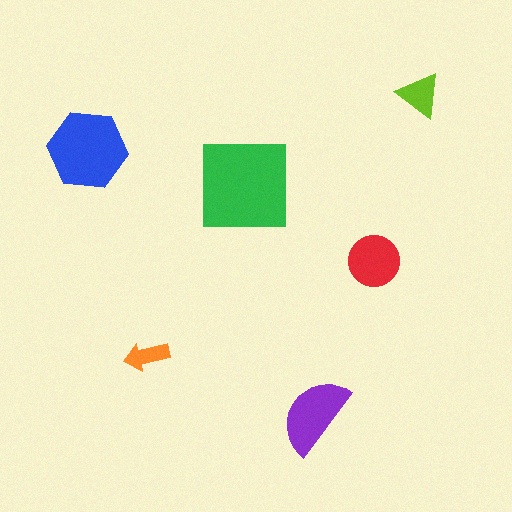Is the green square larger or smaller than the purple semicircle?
Larger.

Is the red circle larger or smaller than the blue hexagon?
Smaller.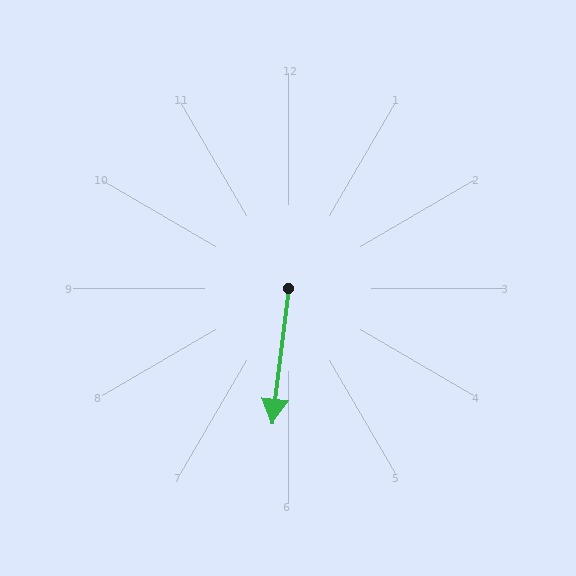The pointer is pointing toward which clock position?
Roughly 6 o'clock.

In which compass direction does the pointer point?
South.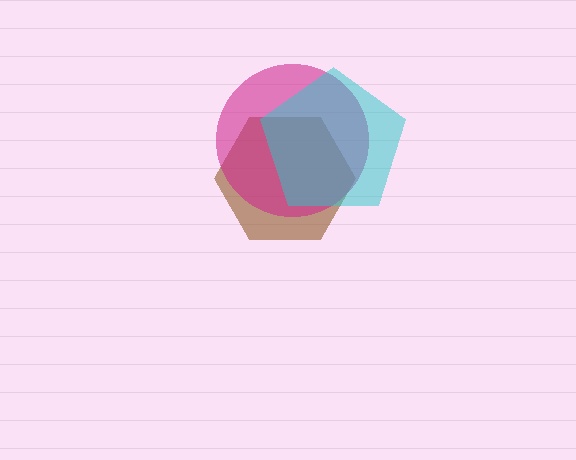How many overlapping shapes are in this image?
There are 3 overlapping shapes in the image.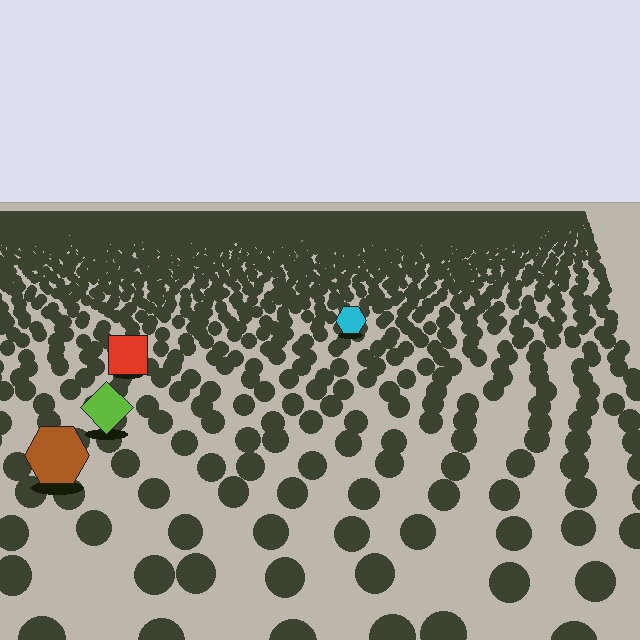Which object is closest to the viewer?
The brown hexagon is closest. The texture marks near it are larger and more spread out.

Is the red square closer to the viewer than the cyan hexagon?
Yes. The red square is closer — you can tell from the texture gradient: the ground texture is coarser near it.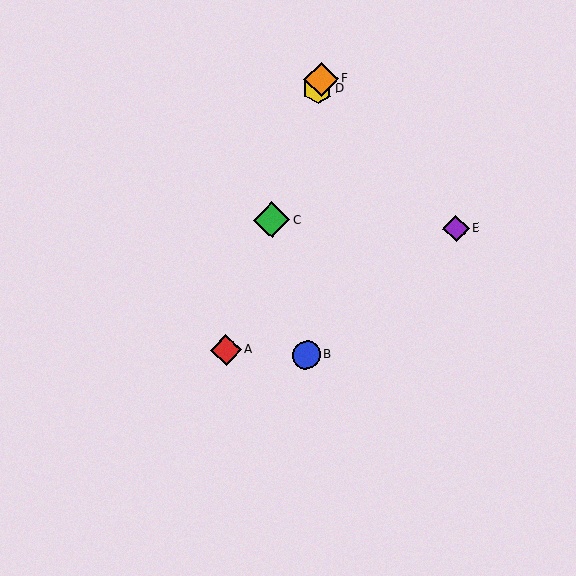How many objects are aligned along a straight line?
4 objects (A, C, D, F) are aligned along a straight line.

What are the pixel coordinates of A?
Object A is at (226, 350).